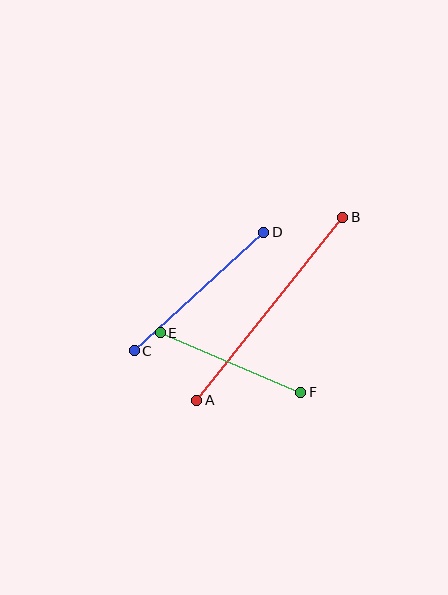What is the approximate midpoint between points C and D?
The midpoint is at approximately (199, 291) pixels.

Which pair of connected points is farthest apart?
Points A and B are farthest apart.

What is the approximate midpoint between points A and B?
The midpoint is at approximately (270, 309) pixels.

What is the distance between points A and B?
The distance is approximately 234 pixels.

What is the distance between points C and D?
The distance is approximately 176 pixels.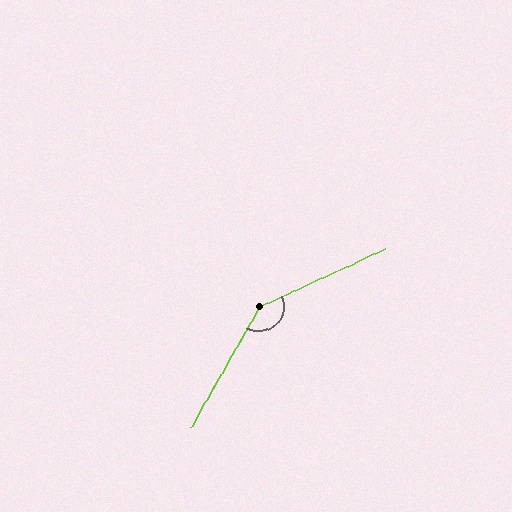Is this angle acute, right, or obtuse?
It is obtuse.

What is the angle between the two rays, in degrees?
Approximately 144 degrees.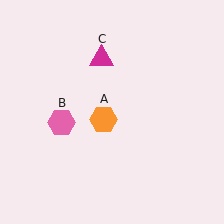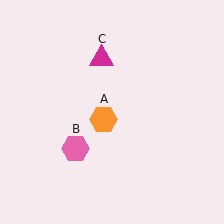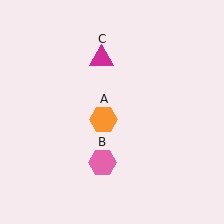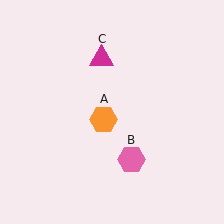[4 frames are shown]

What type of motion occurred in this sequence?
The pink hexagon (object B) rotated counterclockwise around the center of the scene.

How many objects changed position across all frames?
1 object changed position: pink hexagon (object B).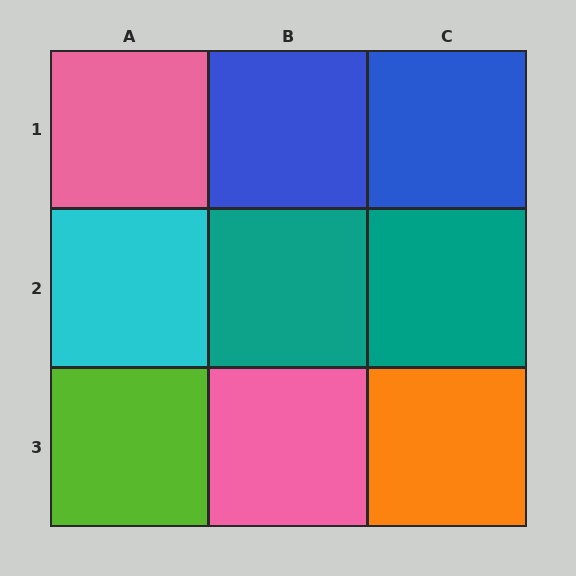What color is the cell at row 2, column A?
Cyan.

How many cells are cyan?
1 cell is cyan.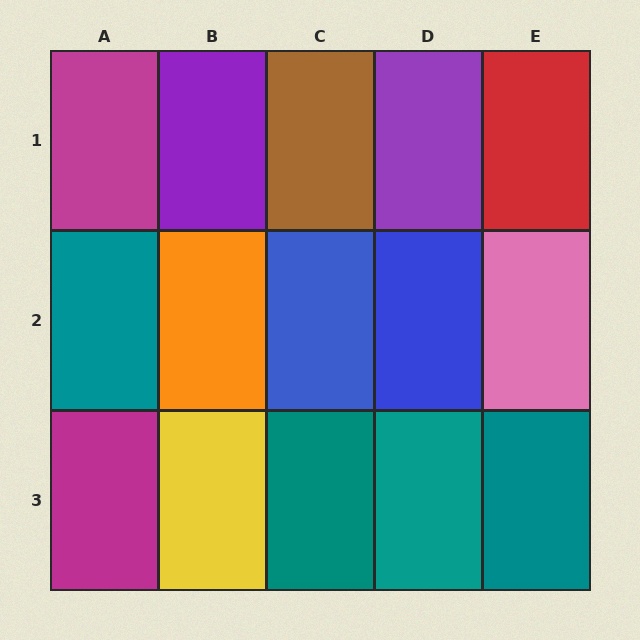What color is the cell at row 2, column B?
Orange.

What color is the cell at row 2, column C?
Blue.